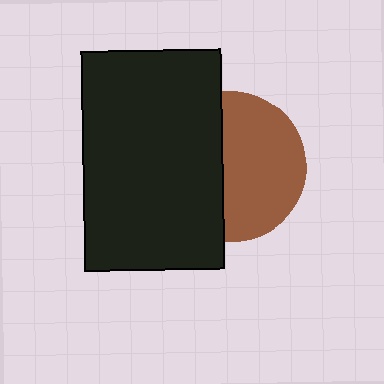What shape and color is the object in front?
The object in front is a black rectangle.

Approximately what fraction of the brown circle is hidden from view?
Roughly 43% of the brown circle is hidden behind the black rectangle.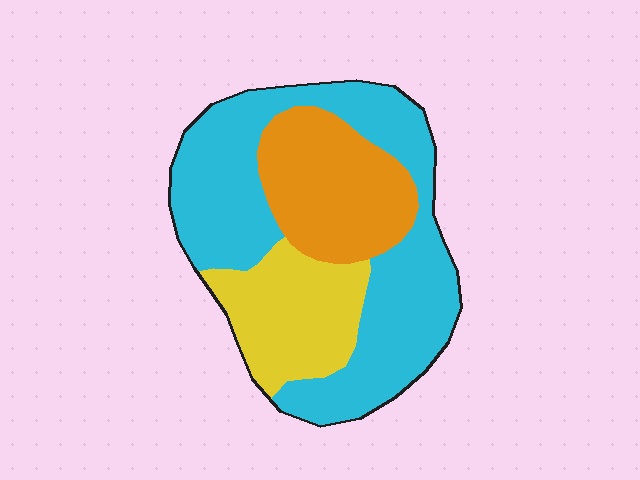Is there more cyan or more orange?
Cyan.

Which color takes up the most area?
Cyan, at roughly 55%.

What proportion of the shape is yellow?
Yellow covers 22% of the shape.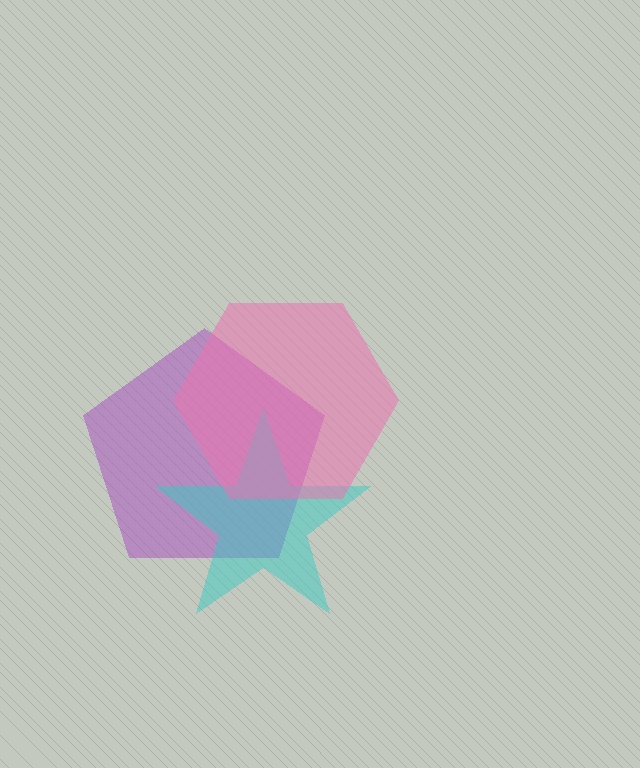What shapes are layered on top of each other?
The layered shapes are: a purple pentagon, a cyan star, a pink hexagon.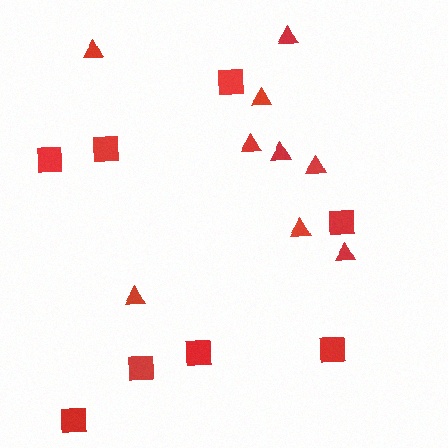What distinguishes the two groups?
There are 2 groups: one group of squares (8) and one group of triangles (9).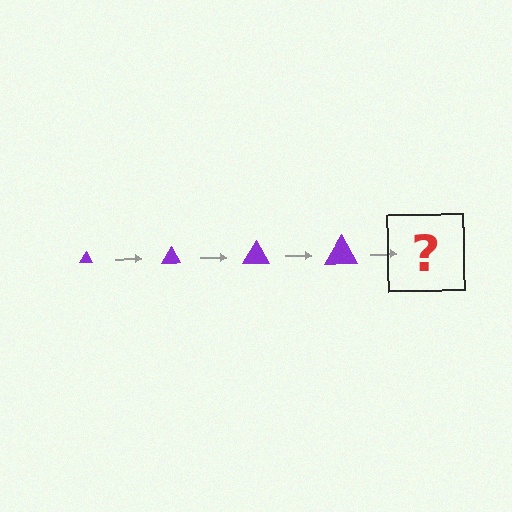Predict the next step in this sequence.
The next step is a purple triangle, larger than the previous one.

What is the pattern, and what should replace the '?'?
The pattern is that the triangle gets progressively larger each step. The '?' should be a purple triangle, larger than the previous one.